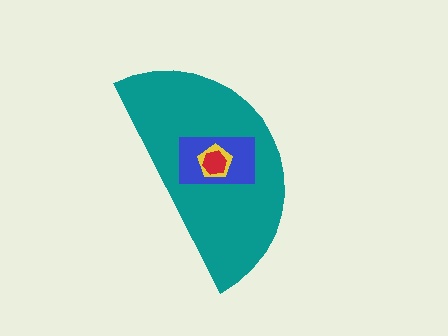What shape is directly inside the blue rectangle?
The yellow pentagon.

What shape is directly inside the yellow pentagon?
The red hexagon.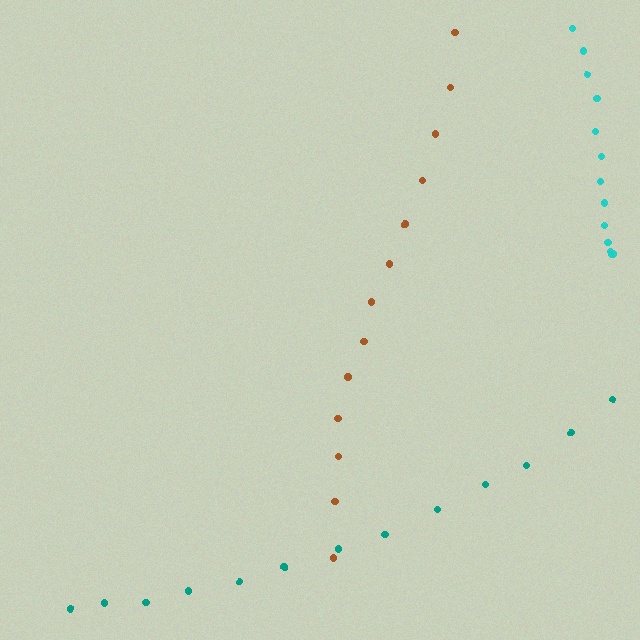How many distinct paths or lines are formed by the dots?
There are 3 distinct paths.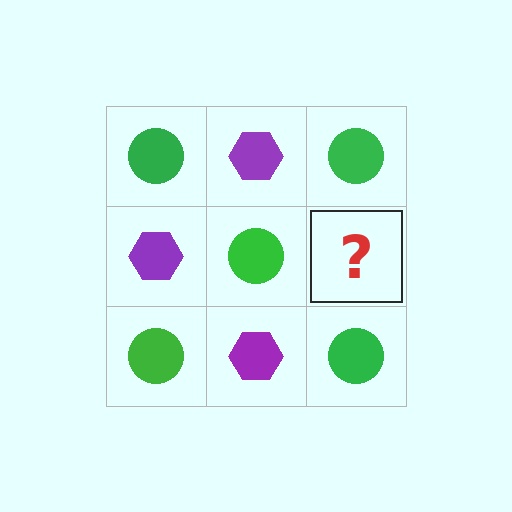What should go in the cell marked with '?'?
The missing cell should contain a purple hexagon.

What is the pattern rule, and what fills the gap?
The rule is that it alternates green circle and purple hexagon in a checkerboard pattern. The gap should be filled with a purple hexagon.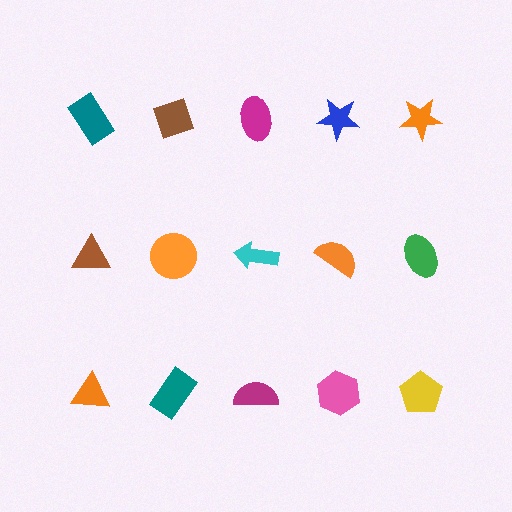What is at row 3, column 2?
A teal rectangle.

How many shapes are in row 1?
5 shapes.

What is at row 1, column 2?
A brown diamond.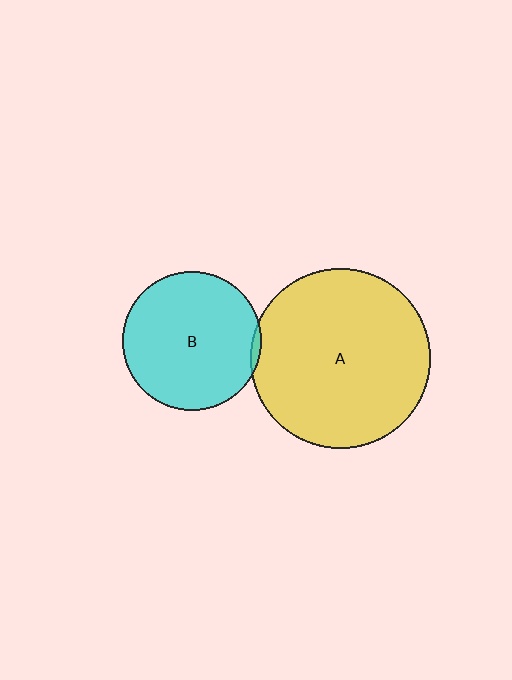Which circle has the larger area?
Circle A (yellow).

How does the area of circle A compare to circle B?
Approximately 1.7 times.